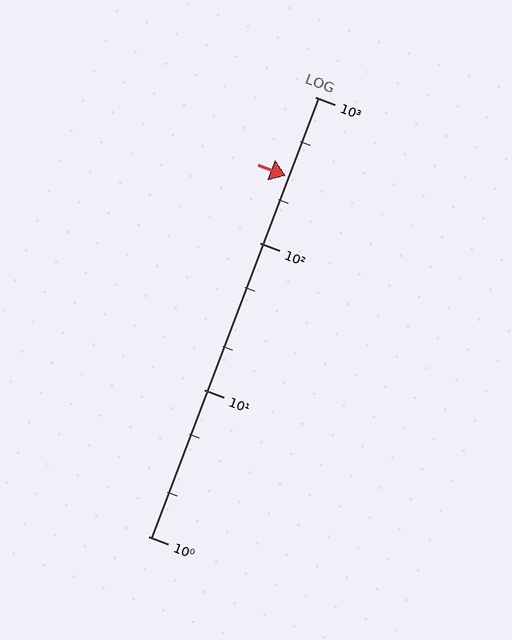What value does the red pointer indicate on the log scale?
The pointer indicates approximately 290.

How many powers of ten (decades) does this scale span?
The scale spans 3 decades, from 1 to 1000.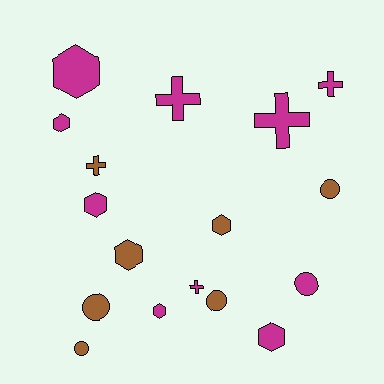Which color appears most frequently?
Magenta, with 10 objects.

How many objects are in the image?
There are 17 objects.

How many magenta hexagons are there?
There are 5 magenta hexagons.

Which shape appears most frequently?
Hexagon, with 7 objects.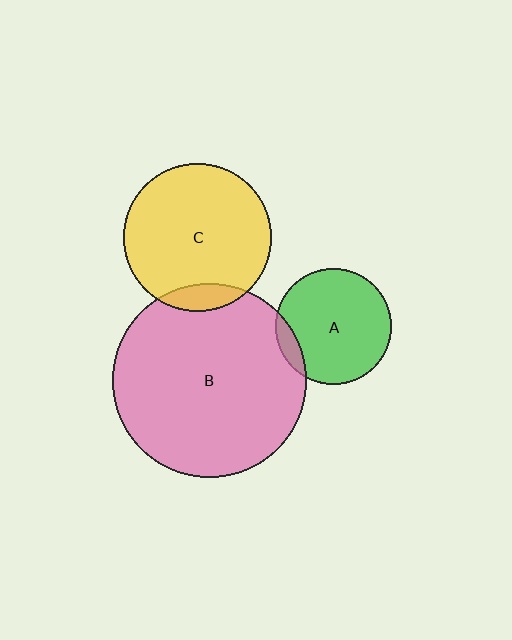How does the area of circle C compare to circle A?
Approximately 1.6 times.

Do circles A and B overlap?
Yes.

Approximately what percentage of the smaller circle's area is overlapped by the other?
Approximately 10%.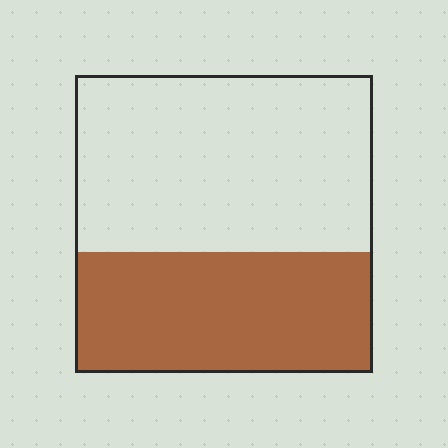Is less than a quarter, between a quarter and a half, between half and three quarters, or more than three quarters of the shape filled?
Between a quarter and a half.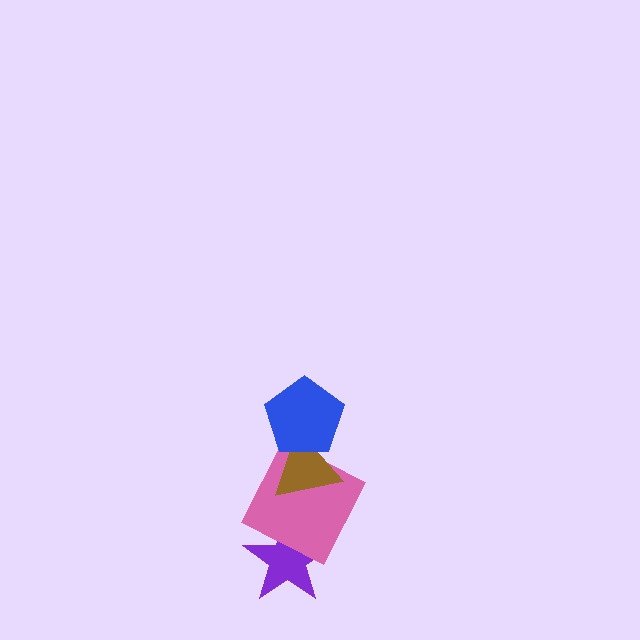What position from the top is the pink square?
The pink square is 3rd from the top.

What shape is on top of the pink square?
The brown triangle is on top of the pink square.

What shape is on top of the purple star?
The pink square is on top of the purple star.